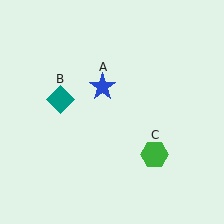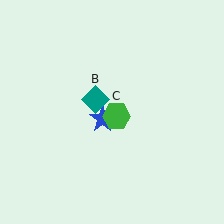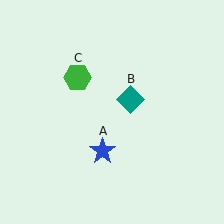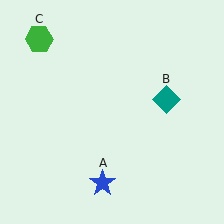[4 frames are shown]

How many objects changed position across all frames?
3 objects changed position: blue star (object A), teal diamond (object B), green hexagon (object C).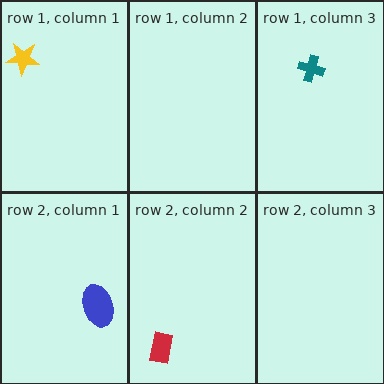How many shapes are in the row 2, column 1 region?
1.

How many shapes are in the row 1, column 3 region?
1.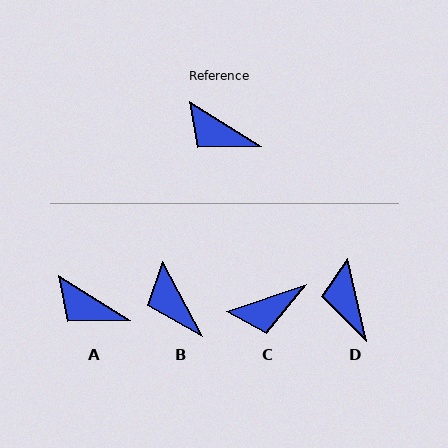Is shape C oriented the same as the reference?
No, it is off by about 50 degrees.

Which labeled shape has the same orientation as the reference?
A.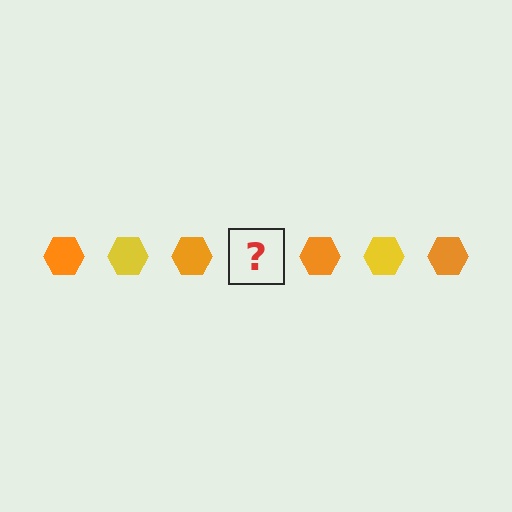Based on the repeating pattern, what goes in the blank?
The blank should be a yellow hexagon.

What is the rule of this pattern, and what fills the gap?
The rule is that the pattern cycles through orange, yellow hexagons. The gap should be filled with a yellow hexagon.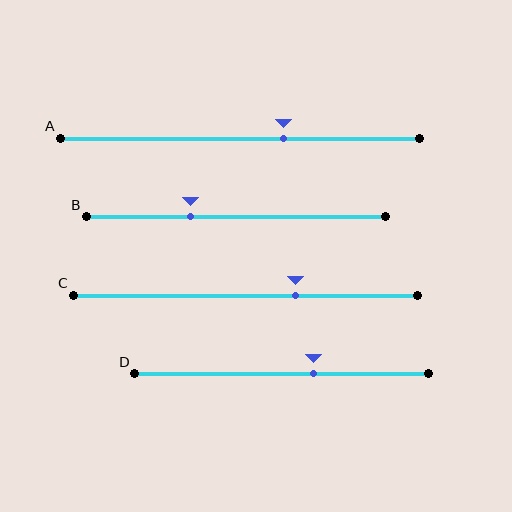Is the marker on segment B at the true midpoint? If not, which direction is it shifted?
No, the marker on segment B is shifted to the left by about 15% of the segment length.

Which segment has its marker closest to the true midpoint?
Segment D has its marker closest to the true midpoint.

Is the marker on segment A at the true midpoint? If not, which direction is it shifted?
No, the marker on segment A is shifted to the right by about 12% of the segment length.